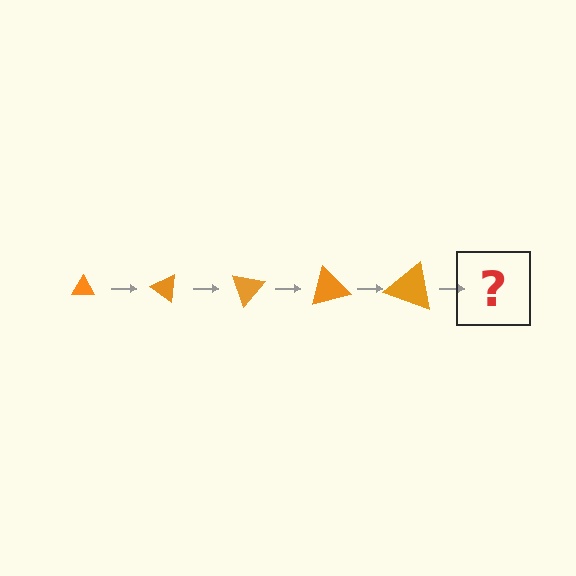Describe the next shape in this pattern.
It should be a triangle, larger than the previous one and rotated 175 degrees from the start.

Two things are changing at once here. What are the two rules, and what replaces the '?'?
The two rules are that the triangle grows larger each step and it rotates 35 degrees each step. The '?' should be a triangle, larger than the previous one and rotated 175 degrees from the start.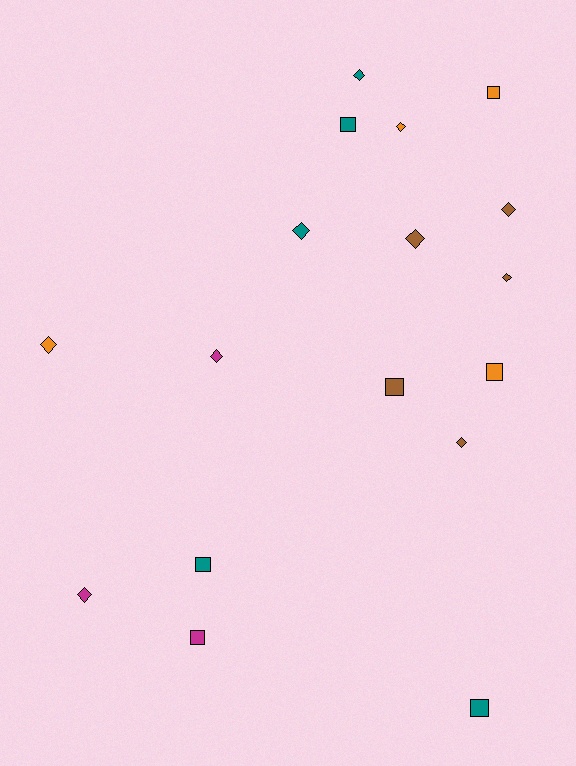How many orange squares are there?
There are 2 orange squares.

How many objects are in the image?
There are 17 objects.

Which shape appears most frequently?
Diamond, with 10 objects.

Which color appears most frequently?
Teal, with 5 objects.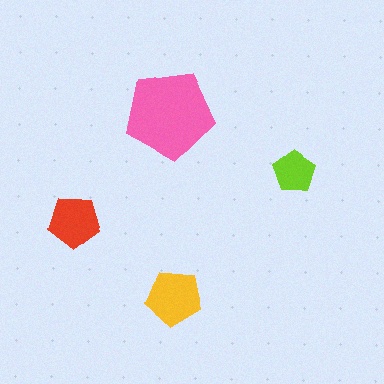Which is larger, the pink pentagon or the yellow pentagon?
The pink one.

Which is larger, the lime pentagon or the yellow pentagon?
The yellow one.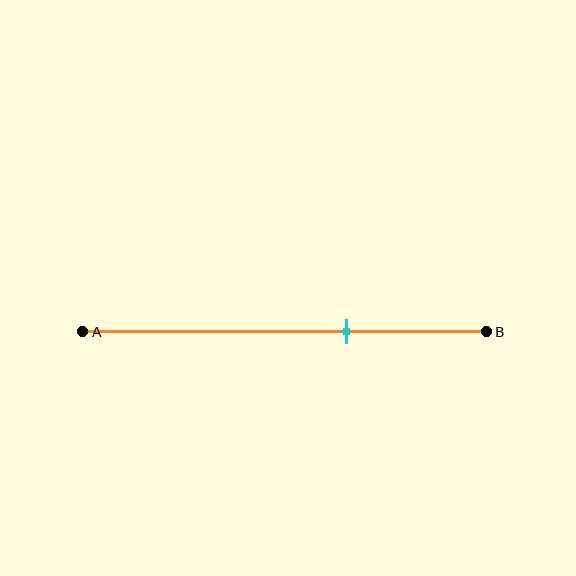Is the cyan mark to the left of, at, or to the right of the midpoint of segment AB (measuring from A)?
The cyan mark is to the right of the midpoint of segment AB.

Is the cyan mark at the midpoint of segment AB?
No, the mark is at about 65% from A, not at the 50% midpoint.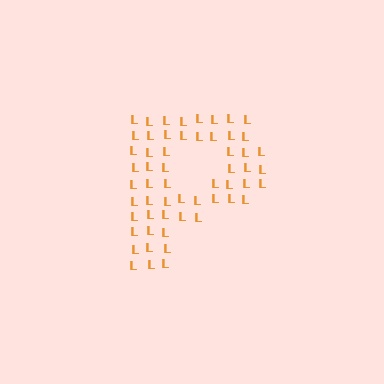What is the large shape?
The large shape is the letter P.